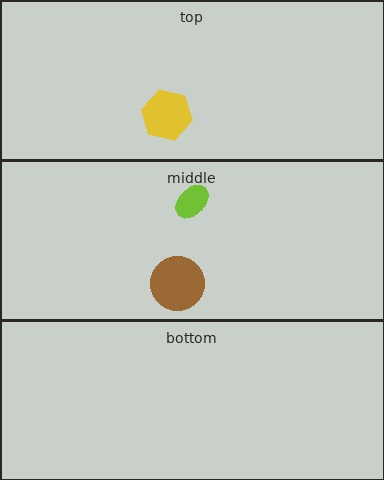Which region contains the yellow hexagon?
The top region.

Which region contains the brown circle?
The middle region.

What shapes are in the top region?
The yellow hexagon.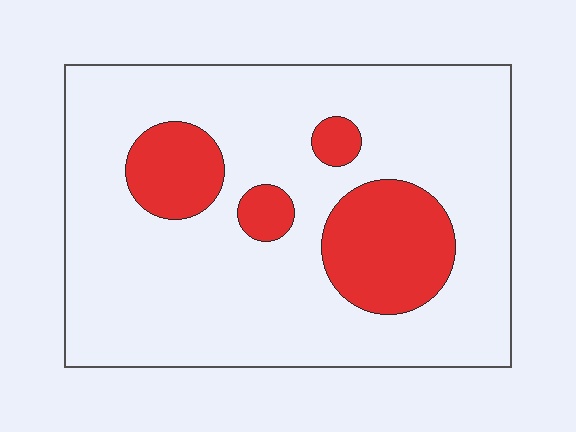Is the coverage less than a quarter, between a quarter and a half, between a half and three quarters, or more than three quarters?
Less than a quarter.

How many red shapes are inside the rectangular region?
4.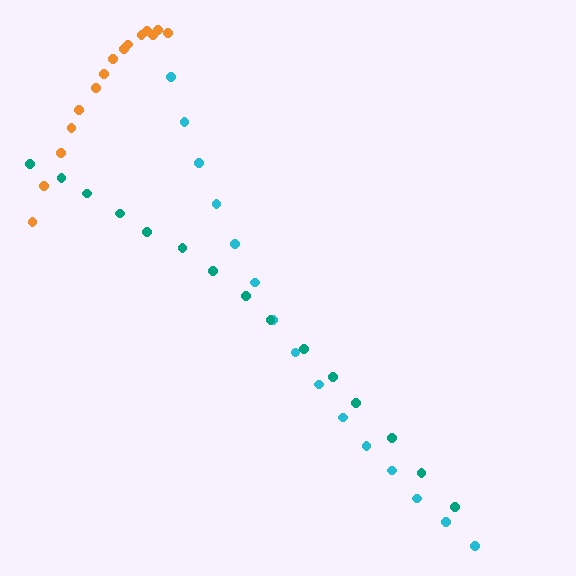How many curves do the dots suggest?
There are 3 distinct paths.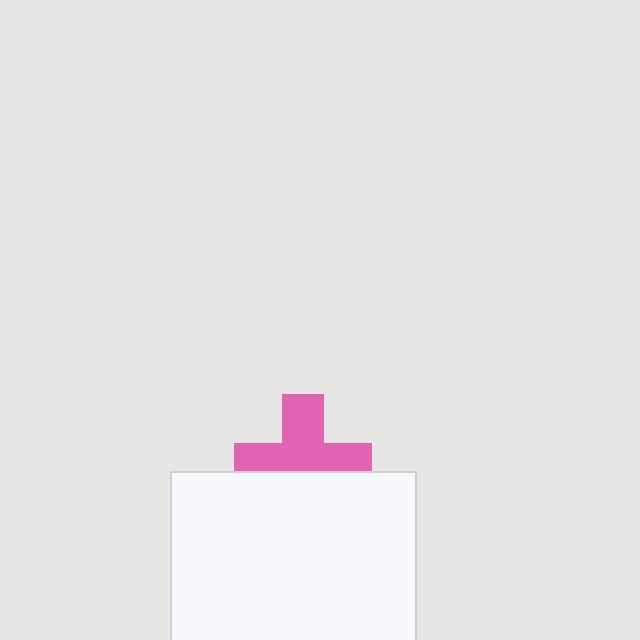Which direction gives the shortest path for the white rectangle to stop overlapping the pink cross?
Moving down gives the shortest separation.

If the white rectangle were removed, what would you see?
You would see the complete pink cross.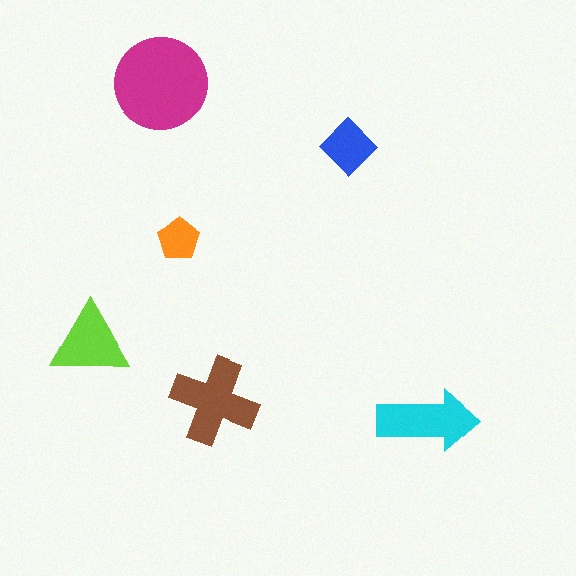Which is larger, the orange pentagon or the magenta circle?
The magenta circle.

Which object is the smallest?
The orange pentagon.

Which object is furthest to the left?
The lime triangle is leftmost.